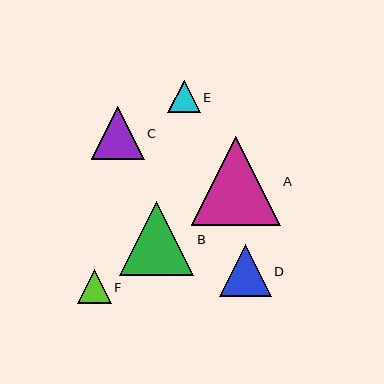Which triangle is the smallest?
Triangle E is the smallest with a size of approximately 33 pixels.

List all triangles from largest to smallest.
From largest to smallest: A, B, C, D, F, E.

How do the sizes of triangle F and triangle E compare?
Triangle F and triangle E are approximately the same size.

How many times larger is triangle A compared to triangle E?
Triangle A is approximately 2.7 times the size of triangle E.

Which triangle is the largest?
Triangle A is the largest with a size of approximately 89 pixels.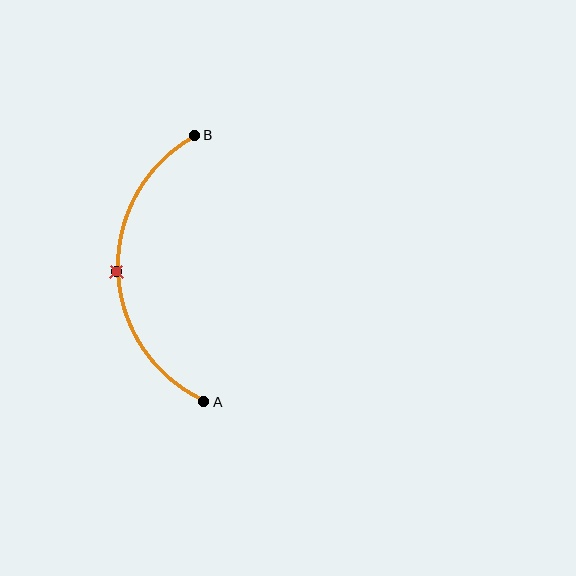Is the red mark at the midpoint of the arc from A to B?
Yes. The red mark lies on the arc at equal arc-length from both A and B — it is the arc midpoint.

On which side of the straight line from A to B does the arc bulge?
The arc bulges to the left of the straight line connecting A and B.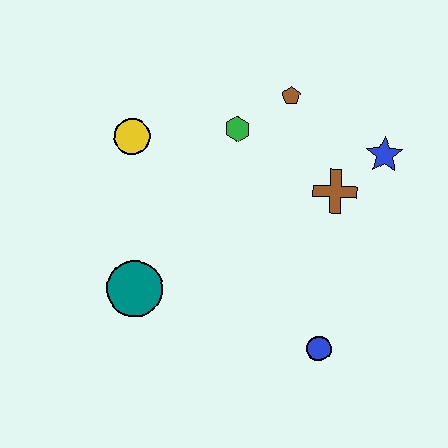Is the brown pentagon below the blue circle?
No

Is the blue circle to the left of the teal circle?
No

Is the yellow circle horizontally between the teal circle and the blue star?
No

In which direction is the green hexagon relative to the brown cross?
The green hexagon is to the left of the brown cross.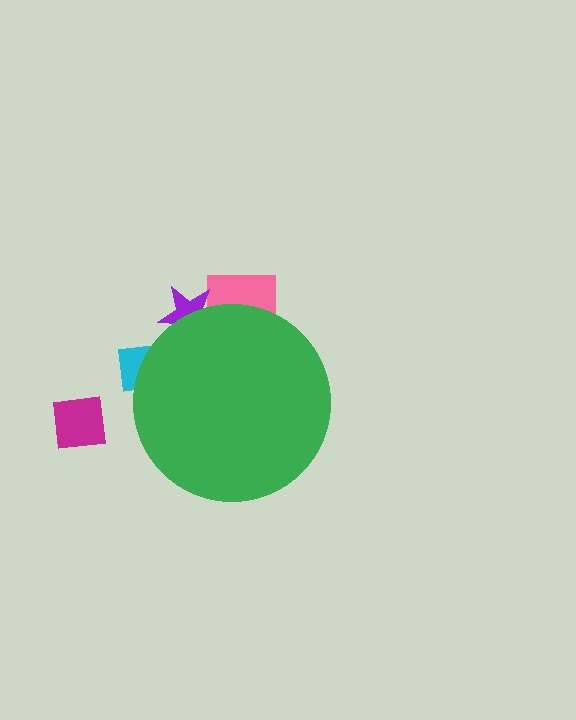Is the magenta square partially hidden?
No, the magenta square is fully visible.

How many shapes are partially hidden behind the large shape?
3 shapes are partially hidden.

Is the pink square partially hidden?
Yes, the pink square is partially hidden behind the green circle.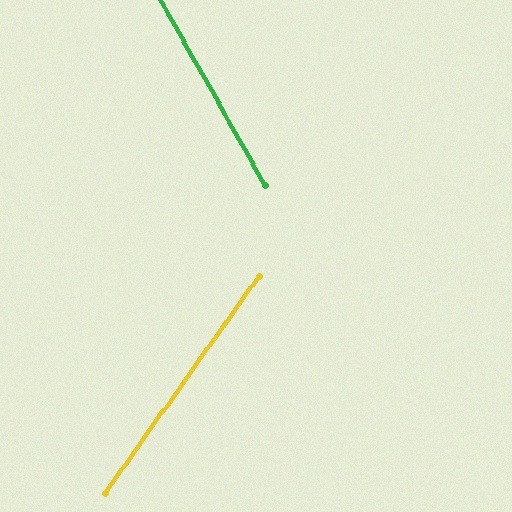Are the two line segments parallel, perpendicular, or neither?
Neither parallel nor perpendicular — they differ by about 65°.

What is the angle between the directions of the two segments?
Approximately 65 degrees.